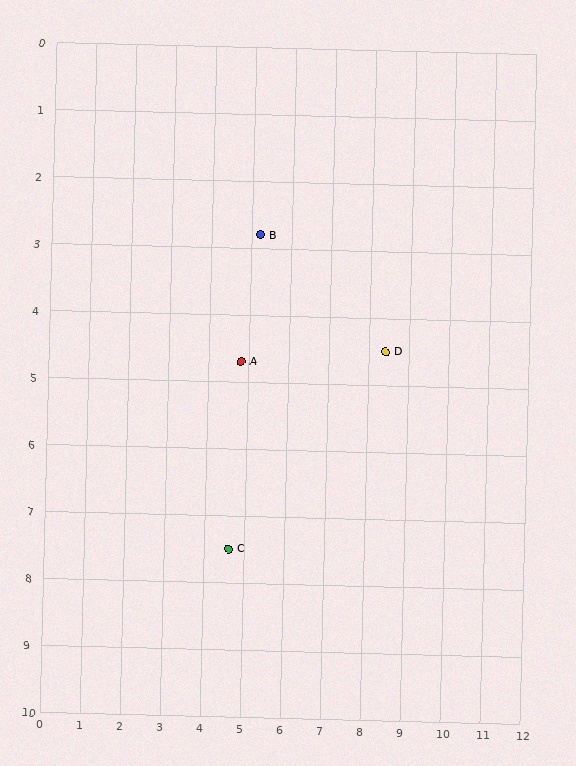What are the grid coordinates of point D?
Point D is at approximately (8.4, 4.5).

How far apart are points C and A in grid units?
Points C and A are about 2.8 grid units apart.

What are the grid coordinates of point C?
Point C is at approximately (4.6, 7.5).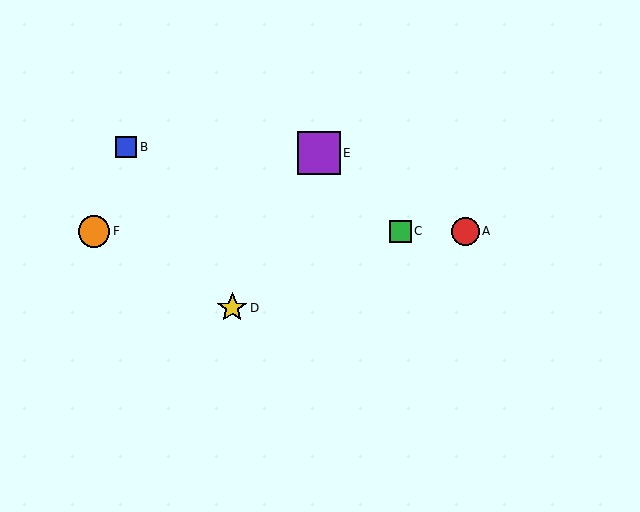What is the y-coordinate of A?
Object A is at y≈231.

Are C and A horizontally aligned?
Yes, both are at y≈231.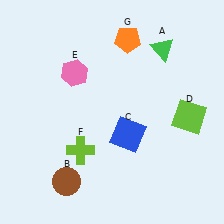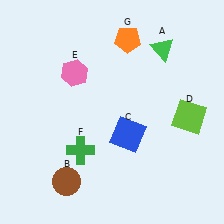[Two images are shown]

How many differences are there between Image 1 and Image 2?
There is 1 difference between the two images.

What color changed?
The cross (F) changed from lime in Image 1 to green in Image 2.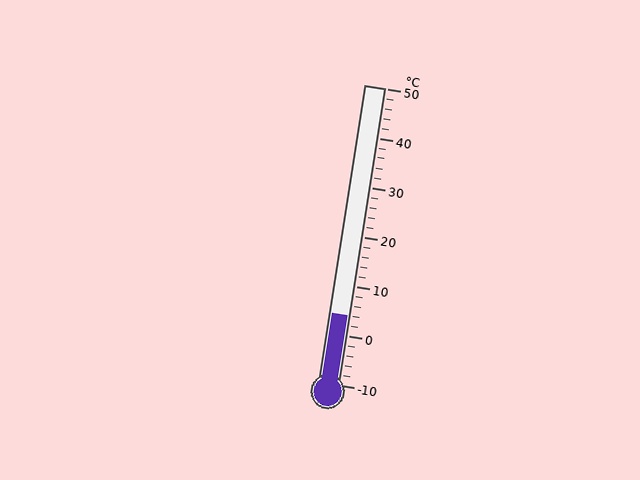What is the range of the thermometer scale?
The thermometer scale ranges from -10°C to 50°C.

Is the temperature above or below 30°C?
The temperature is below 30°C.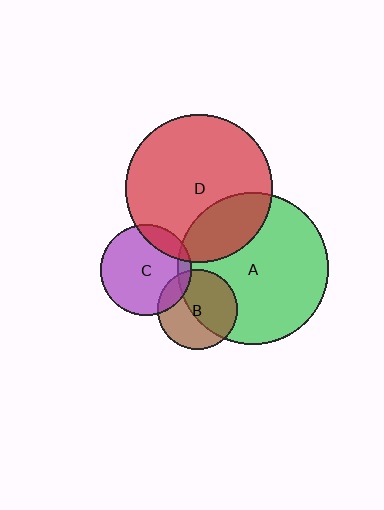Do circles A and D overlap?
Yes.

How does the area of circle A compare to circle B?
Approximately 3.5 times.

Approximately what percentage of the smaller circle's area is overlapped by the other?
Approximately 25%.